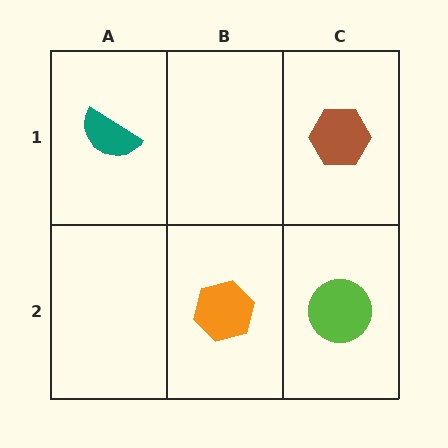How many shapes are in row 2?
2 shapes.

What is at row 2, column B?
An orange hexagon.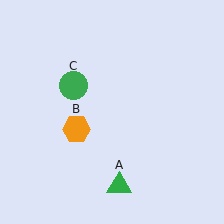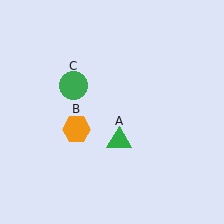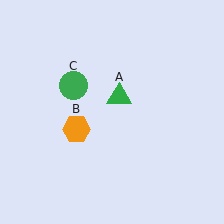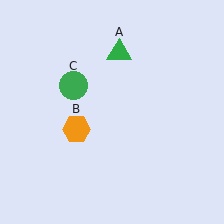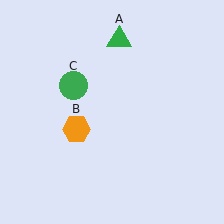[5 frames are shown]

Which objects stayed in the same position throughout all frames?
Orange hexagon (object B) and green circle (object C) remained stationary.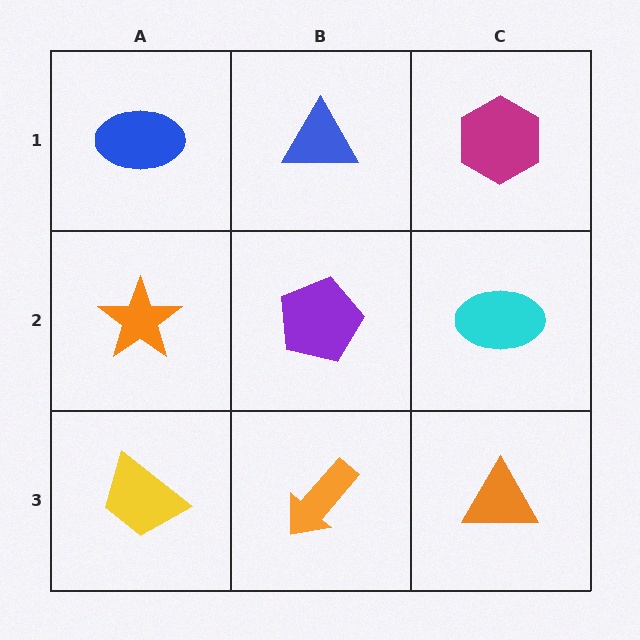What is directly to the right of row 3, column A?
An orange arrow.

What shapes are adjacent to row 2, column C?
A magenta hexagon (row 1, column C), an orange triangle (row 3, column C), a purple pentagon (row 2, column B).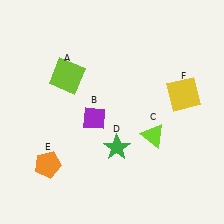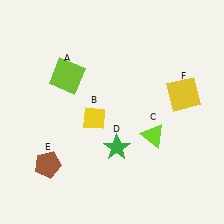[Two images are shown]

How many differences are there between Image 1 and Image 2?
There are 2 differences between the two images.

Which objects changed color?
B changed from purple to yellow. E changed from orange to brown.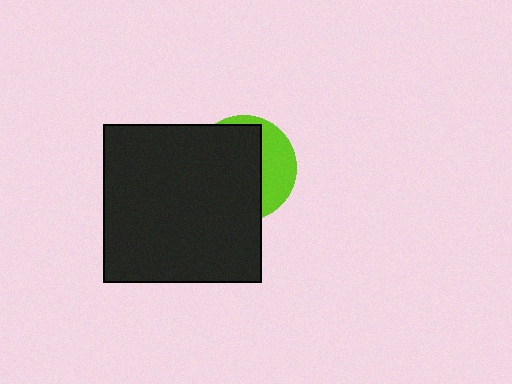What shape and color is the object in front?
The object in front is a black square.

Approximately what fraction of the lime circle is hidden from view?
Roughly 67% of the lime circle is hidden behind the black square.